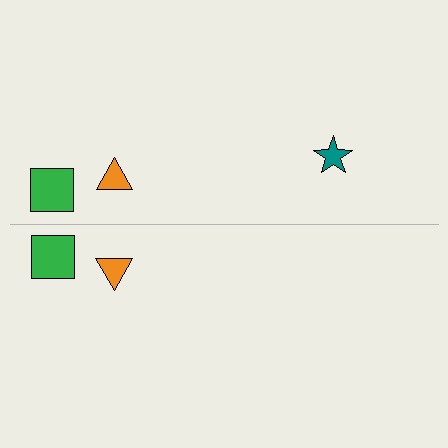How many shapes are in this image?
There are 5 shapes in this image.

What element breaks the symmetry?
A teal star is missing from the bottom side.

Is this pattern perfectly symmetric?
No, the pattern is not perfectly symmetric. A teal star is missing from the bottom side.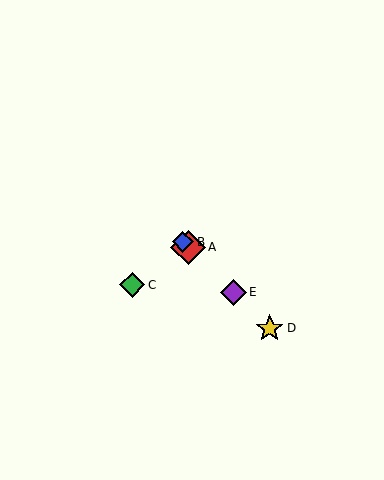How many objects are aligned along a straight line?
4 objects (A, B, D, E) are aligned along a straight line.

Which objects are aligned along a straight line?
Objects A, B, D, E are aligned along a straight line.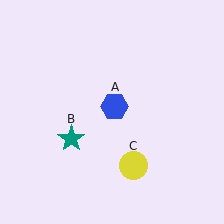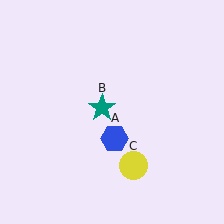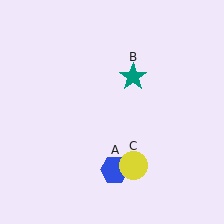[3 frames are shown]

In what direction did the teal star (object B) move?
The teal star (object B) moved up and to the right.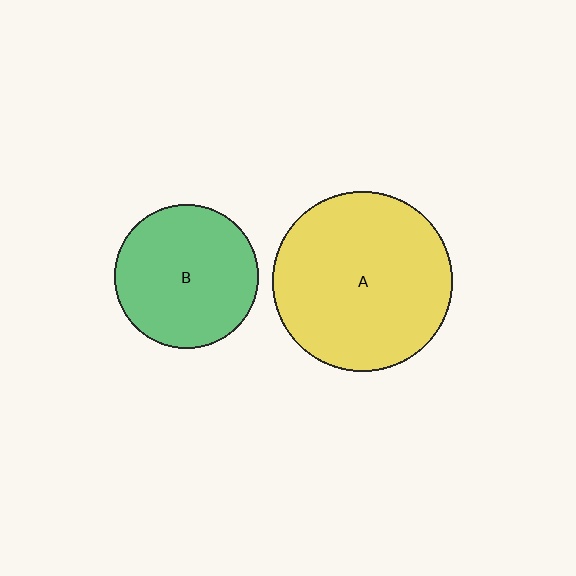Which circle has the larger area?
Circle A (yellow).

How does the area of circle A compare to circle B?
Approximately 1.6 times.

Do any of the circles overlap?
No, none of the circles overlap.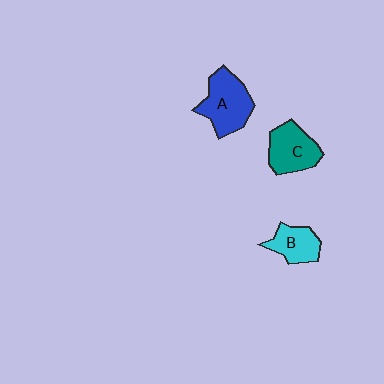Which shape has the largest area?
Shape A (blue).